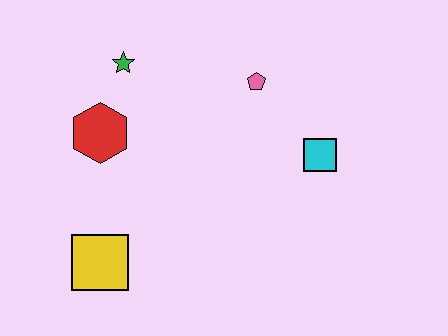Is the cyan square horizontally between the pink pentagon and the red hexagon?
No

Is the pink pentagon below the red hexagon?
No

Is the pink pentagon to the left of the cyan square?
Yes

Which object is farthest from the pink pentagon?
The yellow square is farthest from the pink pentagon.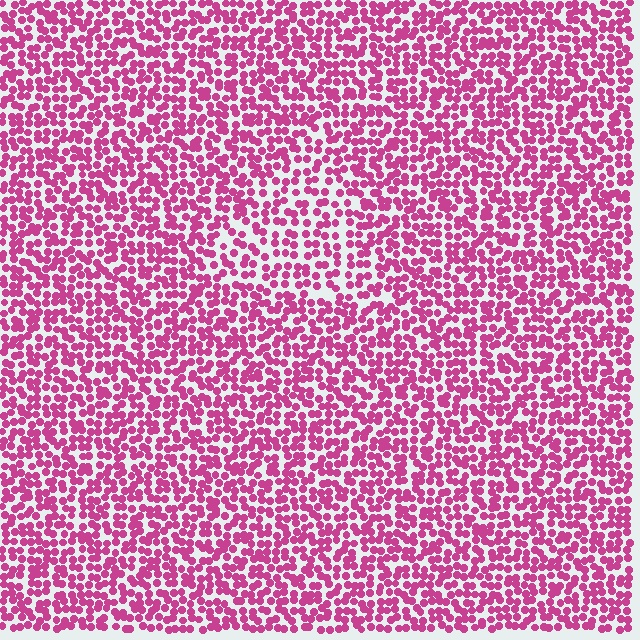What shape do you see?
I see a triangle.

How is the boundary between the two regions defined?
The boundary is defined by a change in element density (approximately 1.5x ratio). All elements are the same color, size, and shape.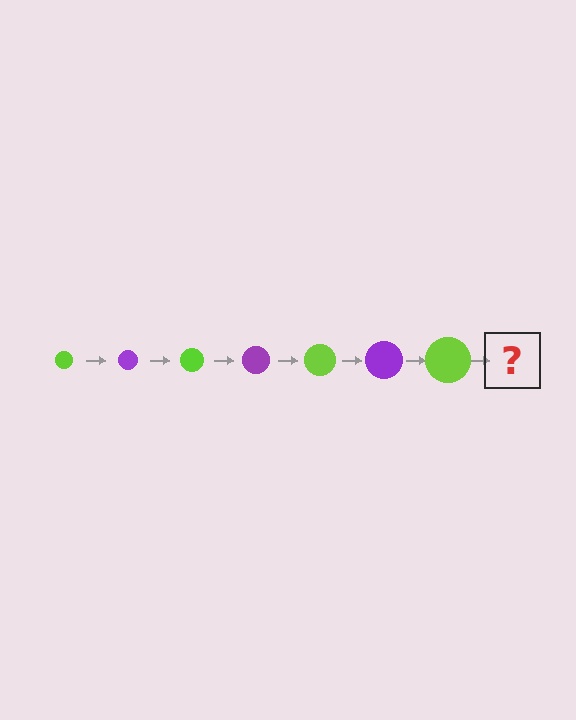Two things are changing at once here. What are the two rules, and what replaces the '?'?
The two rules are that the circle grows larger each step and the color cycles through lime and purple. The '?' should be a purple circle, larger than the previous one.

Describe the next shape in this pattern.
It should be a purple circle, larger than the previous one.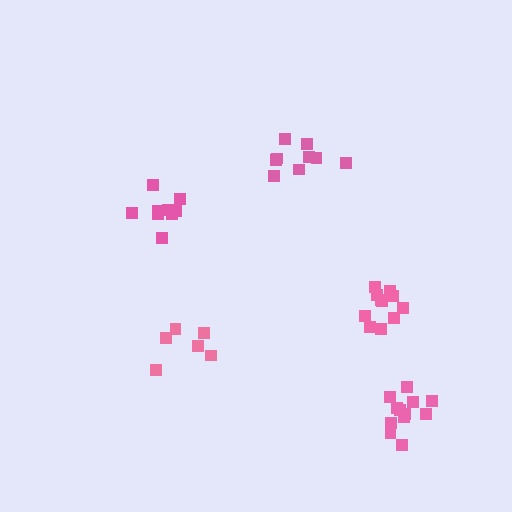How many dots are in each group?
Group 1: 9 dots, Group 2: 6 dots, Group 3: 11 dots, Group 4: 9 dots, Group 5: 12 dots (47 total).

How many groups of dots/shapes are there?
There are 5 groups.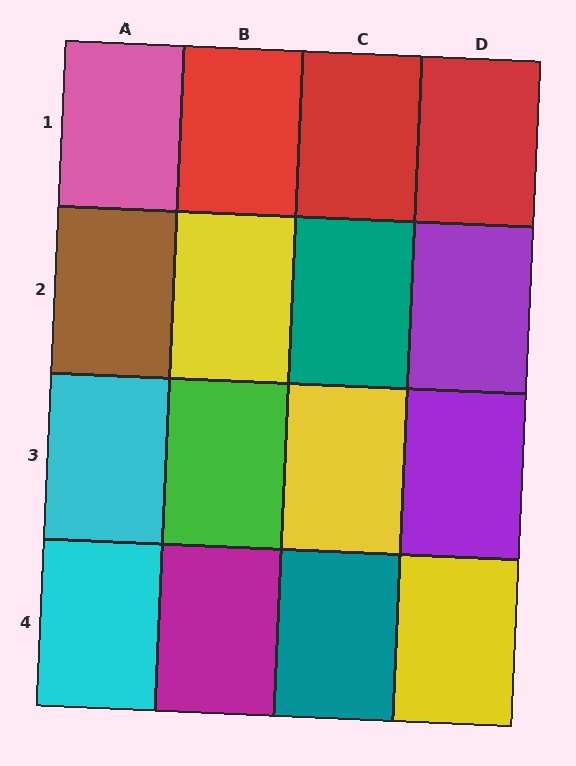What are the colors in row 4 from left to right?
Cyan, magenta, teal, yellow.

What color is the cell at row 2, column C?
Teal.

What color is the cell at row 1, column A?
Pink.